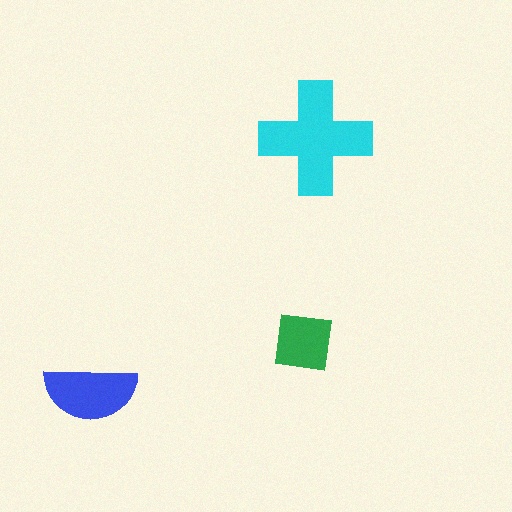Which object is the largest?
The cyan cross.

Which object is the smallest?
The green square.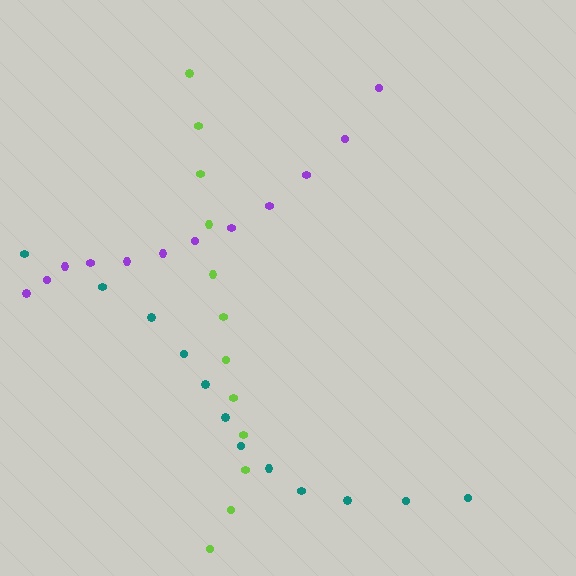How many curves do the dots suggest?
There are 3 distinct paths.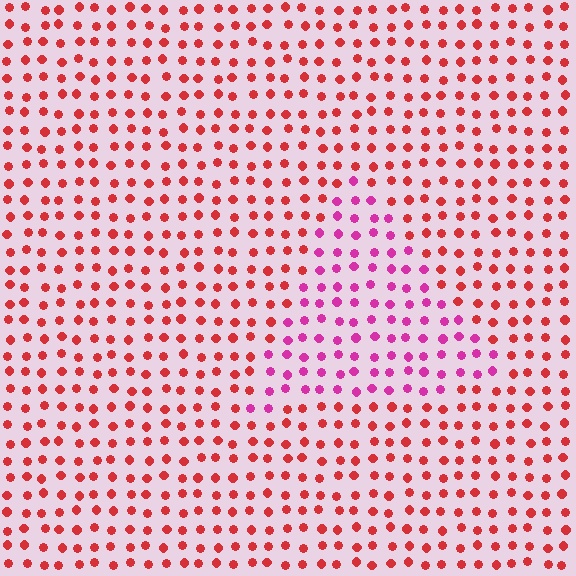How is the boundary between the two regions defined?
The boundary is defined purely by a slight shift in hue (about 41 degrees). Spacing, size, and orientation are identical on both sides.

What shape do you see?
I see a triangle.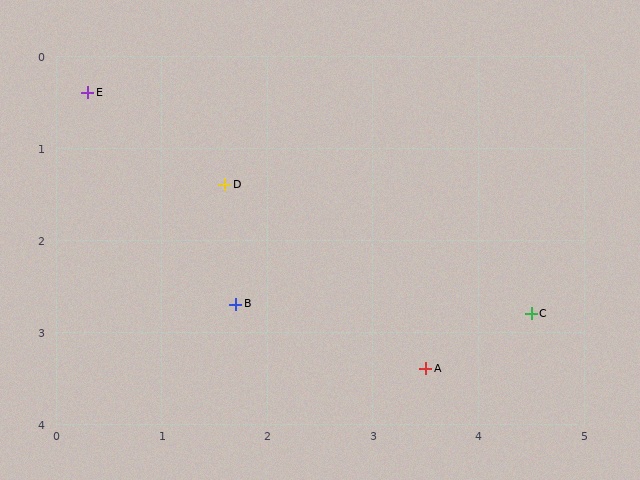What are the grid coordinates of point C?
Point C is at approximately (4.5, 2.8).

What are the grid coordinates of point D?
Point D is at approximately (1.6, 1.4).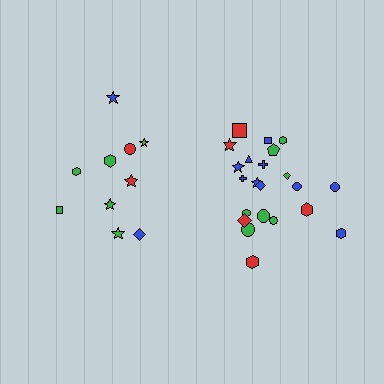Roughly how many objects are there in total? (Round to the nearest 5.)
Roughly 30 objects in total.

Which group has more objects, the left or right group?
The right group.